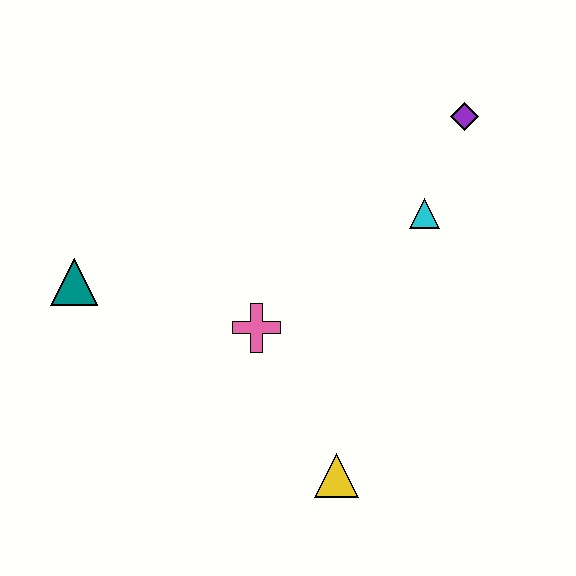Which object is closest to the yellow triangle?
The pink cross is closest to the yellow triangle.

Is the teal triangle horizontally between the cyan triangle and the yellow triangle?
No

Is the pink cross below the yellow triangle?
No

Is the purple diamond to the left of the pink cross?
No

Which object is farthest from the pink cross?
The purple diamond is farthest from the pink cross.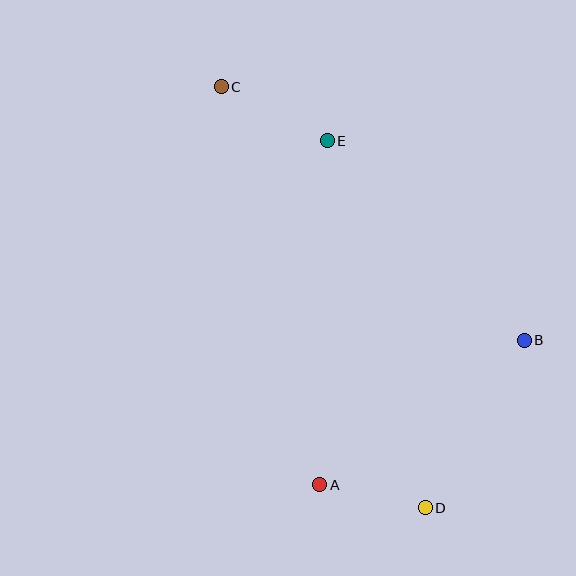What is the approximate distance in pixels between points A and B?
The distance between A and B is approximately 250 pixels.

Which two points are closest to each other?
Points A and D are closest to each other.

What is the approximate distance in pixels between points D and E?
The distance between D and E is approximately 380 pixels.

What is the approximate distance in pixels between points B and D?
The distance between B and D is approximately 195 pixels.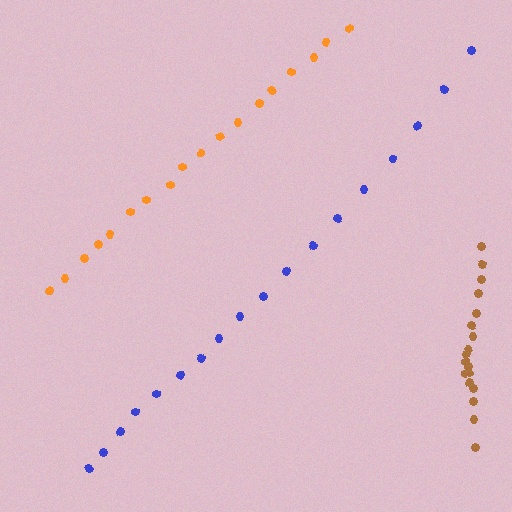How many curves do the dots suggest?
There are 3 distinct paths.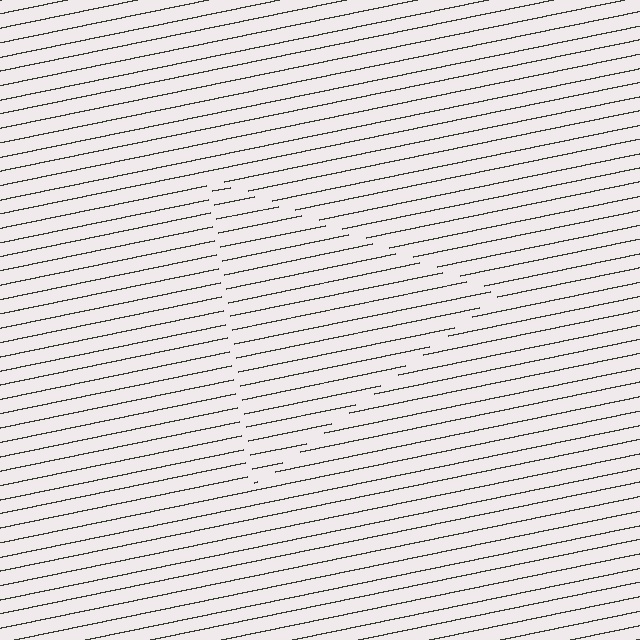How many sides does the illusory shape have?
3 sides — the line-ends trace a triangle.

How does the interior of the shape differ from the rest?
The interior of the shape contains the same grating, shifted by half a period — the contour is defined by the phase discontinuity where line-ends from the inner and outer gratings abut.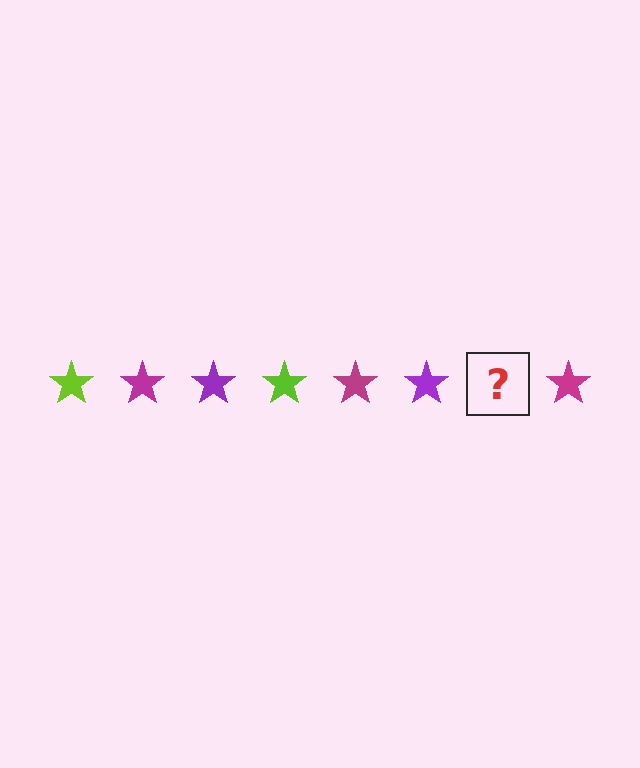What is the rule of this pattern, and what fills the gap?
The rule is that the pattern cycles through lime, magenta, purple stars. The gap should be filled with a lime star.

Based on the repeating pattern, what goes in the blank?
The blank should be a lime star.